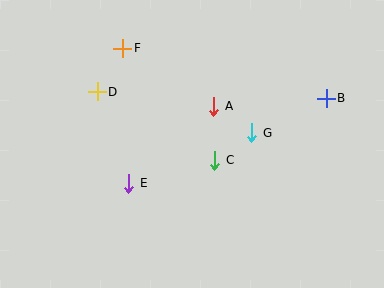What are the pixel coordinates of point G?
Point G is at (252, 133).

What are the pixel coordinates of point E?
Point E is at (129, 183).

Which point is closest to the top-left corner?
Point F is closest to the top-left corner.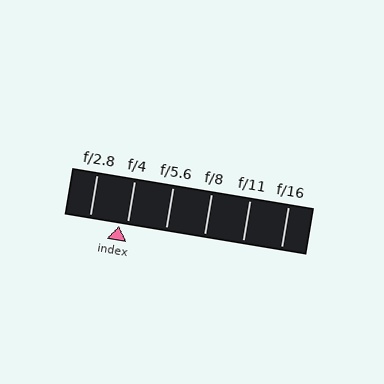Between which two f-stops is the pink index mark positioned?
The index mark is between f/2.8 and f/4.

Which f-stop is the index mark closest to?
The index mark is closest to f/4.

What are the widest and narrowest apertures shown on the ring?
The widest aperture shown is f/2.8 and the narrowest is f/16.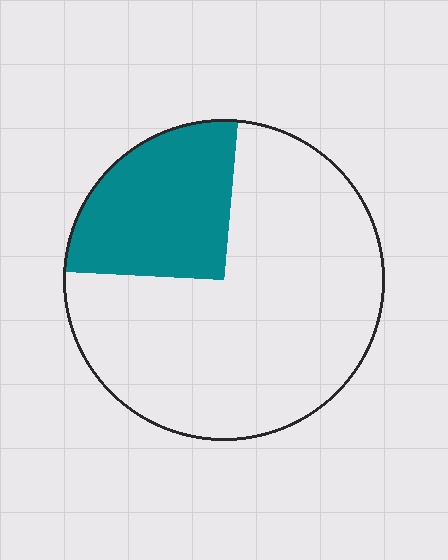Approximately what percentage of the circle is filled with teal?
Approximately 25%.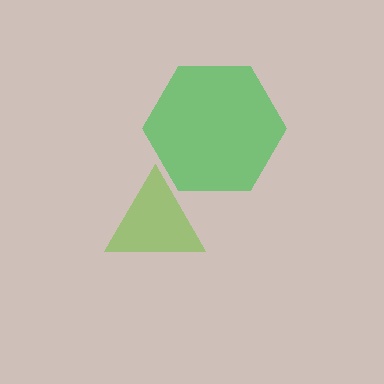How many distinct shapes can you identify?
There are 2 distinct shapes: a lime triangle, a green hexagon.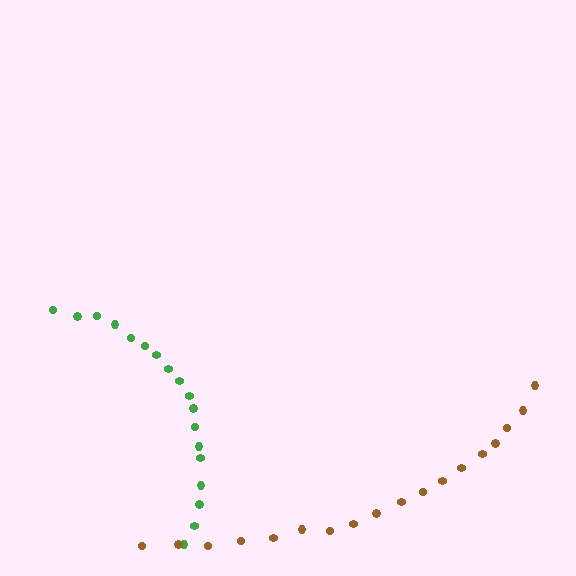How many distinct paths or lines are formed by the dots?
There are 2 distinct paths.